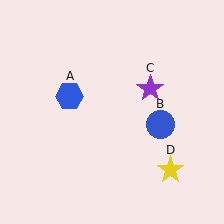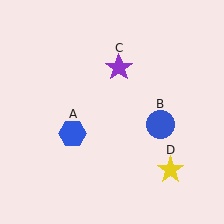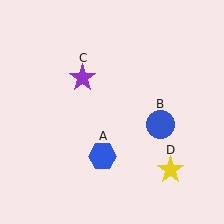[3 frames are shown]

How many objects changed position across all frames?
2 objects changed position: blue hexagon (object A), purple star (object C).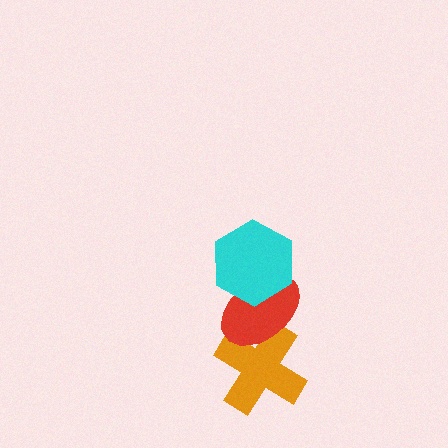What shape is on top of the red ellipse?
The cyan hexagon is on top of the red ellipse.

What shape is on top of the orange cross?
The red ellipse is on top of the orange cross.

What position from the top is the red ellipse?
The red ellipse is 2nd from the top.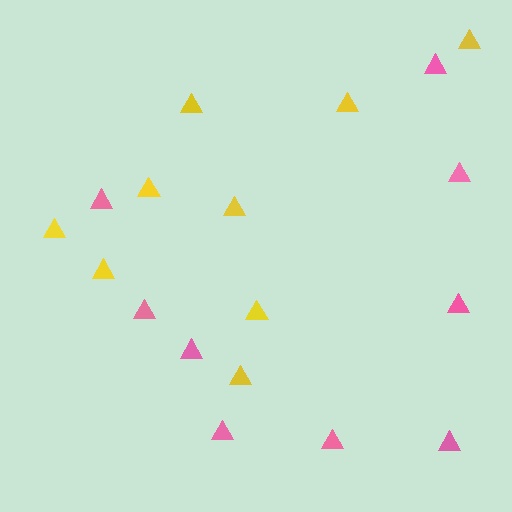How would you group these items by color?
There are 2 groups: one group of yellow triangles (9) and one group of pink triangles (9).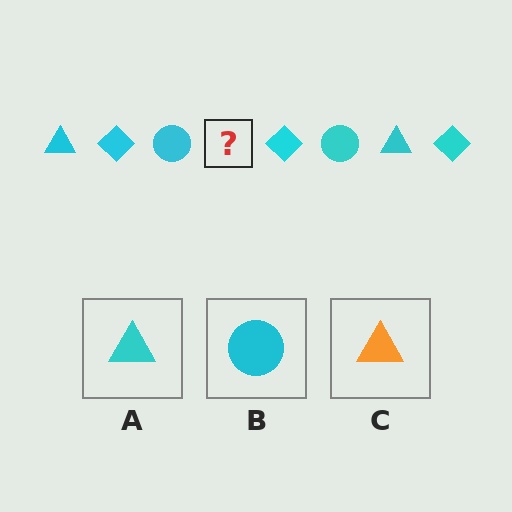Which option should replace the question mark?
Option A.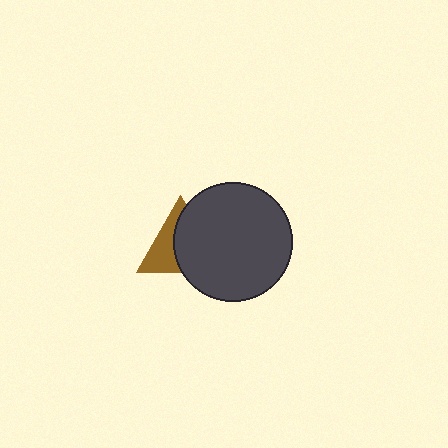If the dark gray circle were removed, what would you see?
You would see the complete brown triangle.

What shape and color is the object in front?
The object in front is a dark gray circle.